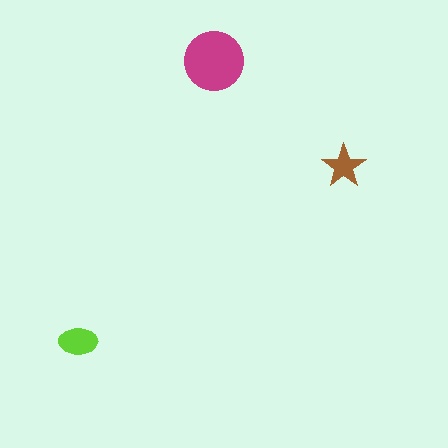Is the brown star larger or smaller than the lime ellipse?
Smaller.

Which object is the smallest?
The brown star.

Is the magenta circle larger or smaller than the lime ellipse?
Larger.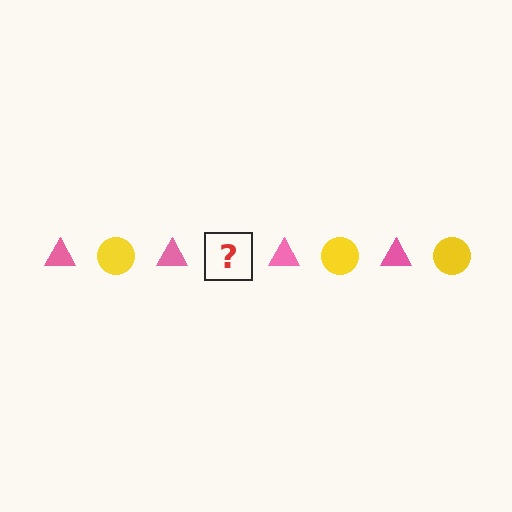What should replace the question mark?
The question mark should be replaced with a yellow circle.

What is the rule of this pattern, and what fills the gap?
The rule is that the pattern alternates between pink triangle and yellow circle. The gap should be filled with a yellow circle.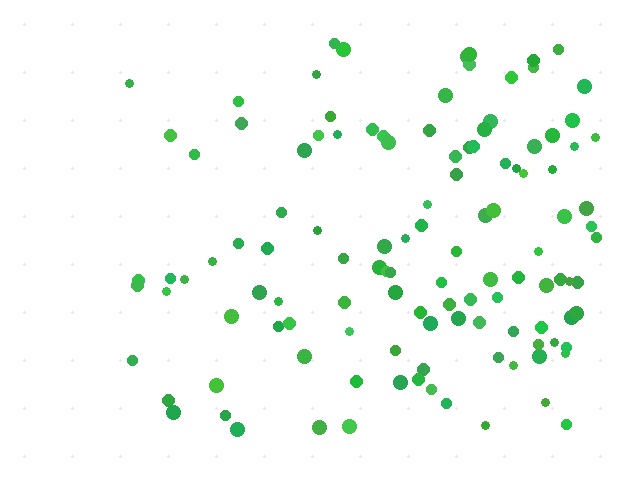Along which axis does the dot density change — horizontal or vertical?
Horizontal.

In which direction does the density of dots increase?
From left to right, with the right side densest.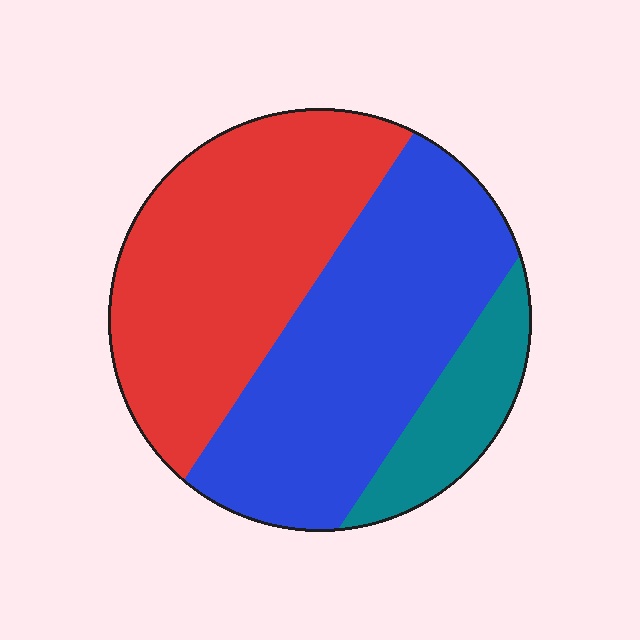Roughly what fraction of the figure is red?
Red covers around 40% of the figure.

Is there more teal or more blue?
Blue.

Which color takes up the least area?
Teal, at roughly 15%.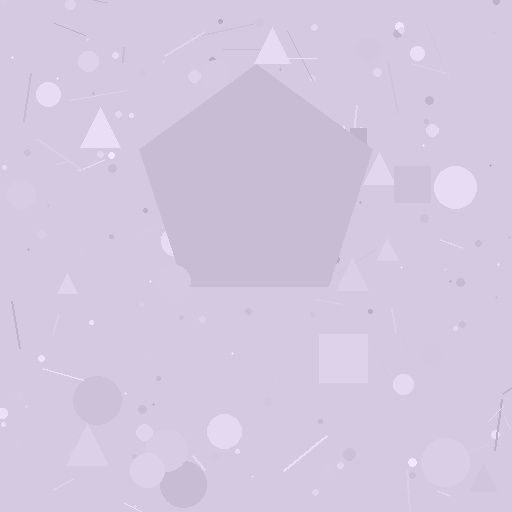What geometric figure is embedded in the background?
A pentagon is embedded in the background.